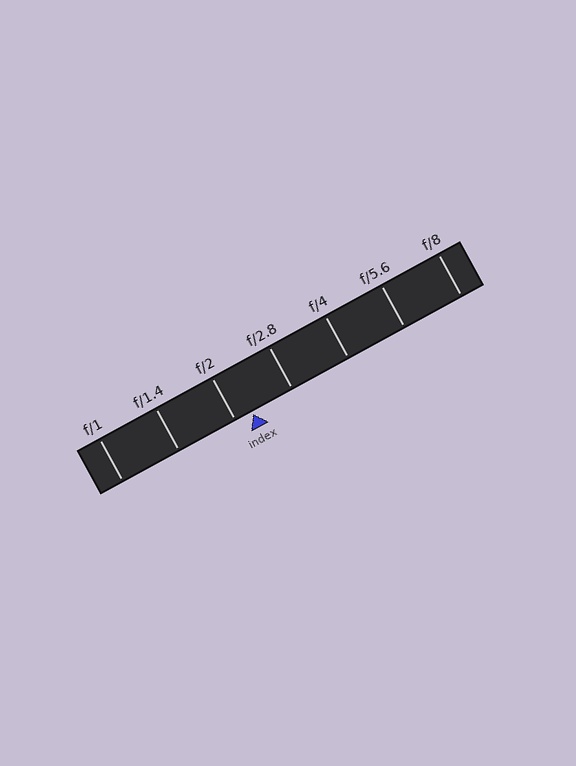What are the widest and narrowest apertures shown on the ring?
The widest aperture shown is f/1 and the narrowest is f/8.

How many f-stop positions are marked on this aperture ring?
There are 7 f-stop positions marked.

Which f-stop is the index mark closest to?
The index mark is closest to f/2.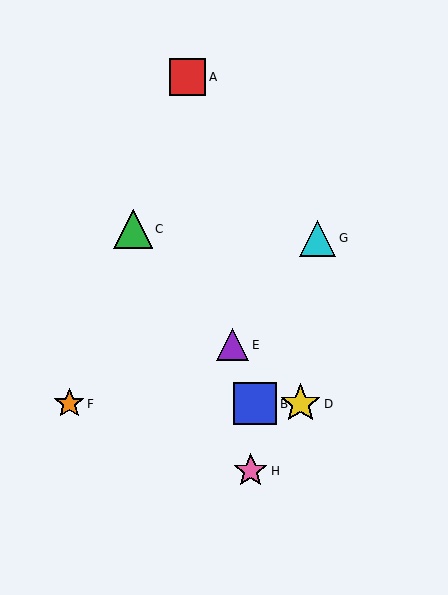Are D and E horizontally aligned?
No, D is at y≈404 and E is at y≈345.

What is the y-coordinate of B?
Object B is at y≈404.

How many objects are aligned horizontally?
3 objects (B, D, F) are aligned horizontally.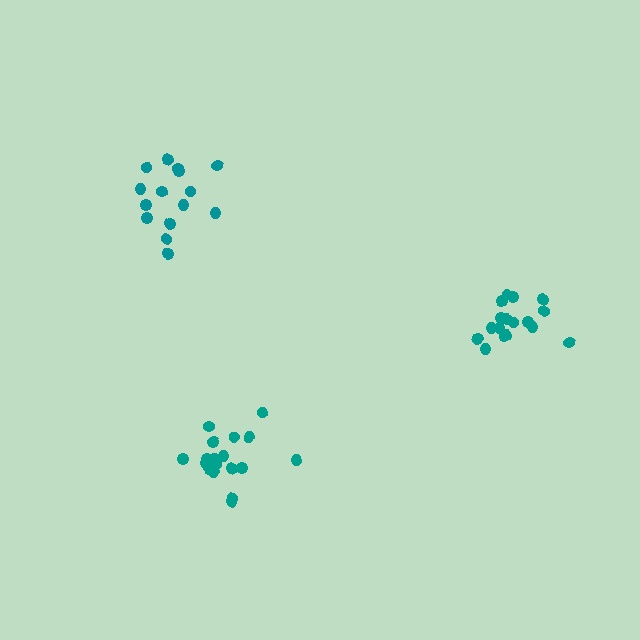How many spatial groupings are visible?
There are 3 spatial groupings.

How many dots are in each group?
Group 1: 17 dots, Group 2: 19 dots, Group 3: 15 dots (51 total).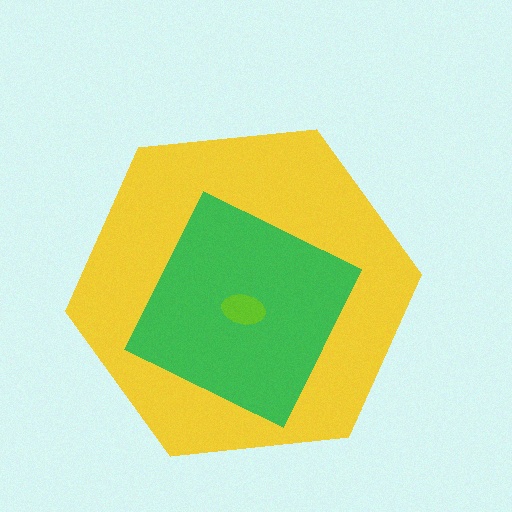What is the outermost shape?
The yellow hexagon.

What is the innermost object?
The lime ellipse.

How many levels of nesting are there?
3.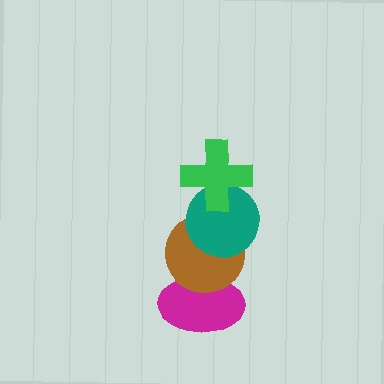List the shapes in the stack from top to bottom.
From top to bottom: the green cross, the teal circle, the brown circle, the magenta ellipse.